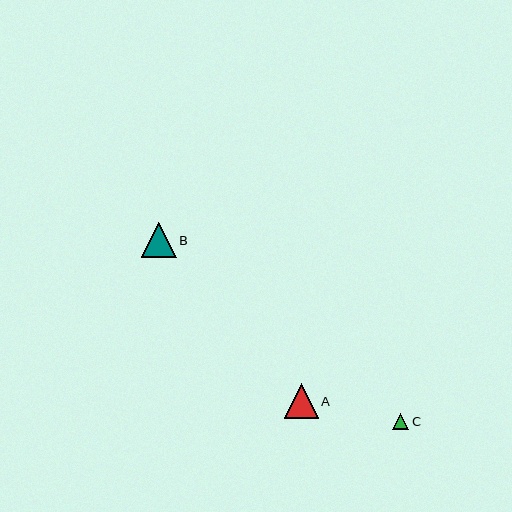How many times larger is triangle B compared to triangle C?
Triangle B is approximately 2.2 times the size of triangle C.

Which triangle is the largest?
Triangle B is the largest with a size of approximately 35 pixels.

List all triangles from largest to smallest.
From largest to smallest: B, A, C.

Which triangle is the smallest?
Triangle C is the smallest with a size of approximately 16 pixels.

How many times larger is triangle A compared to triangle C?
Triangle A is approximately 2.2 times the size of triangle C.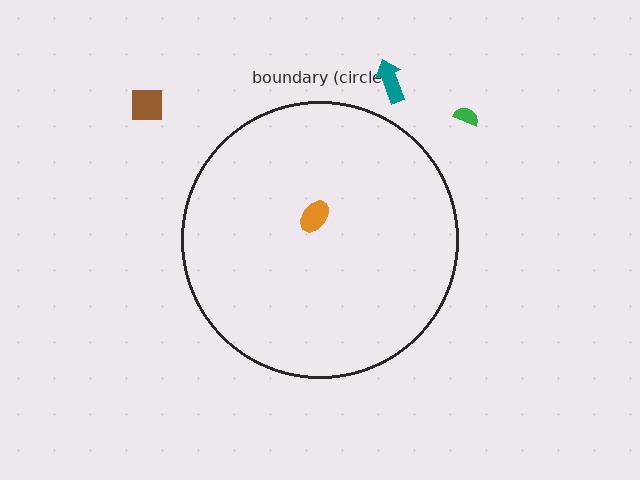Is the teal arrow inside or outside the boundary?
Outside.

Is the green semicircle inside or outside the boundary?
Outside.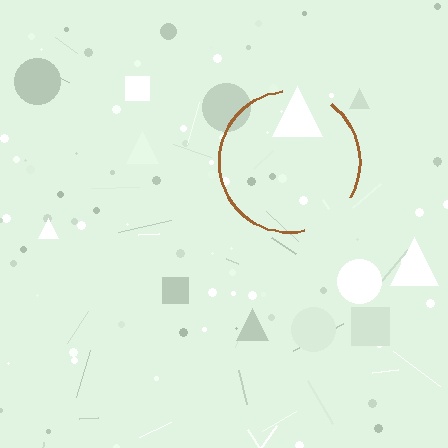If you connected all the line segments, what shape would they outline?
They would outline a circle.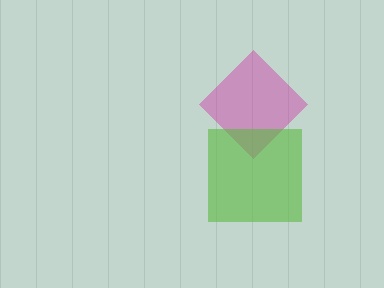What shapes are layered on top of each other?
The layered shapes are: a magenta diamond, a lime square.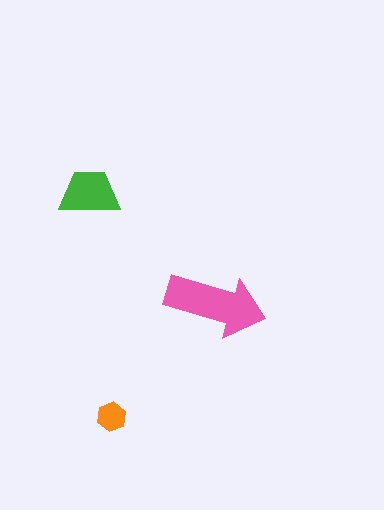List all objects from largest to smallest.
The pink arrow, the green trapezoid, the orange hexagon.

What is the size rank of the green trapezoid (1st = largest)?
2nd.